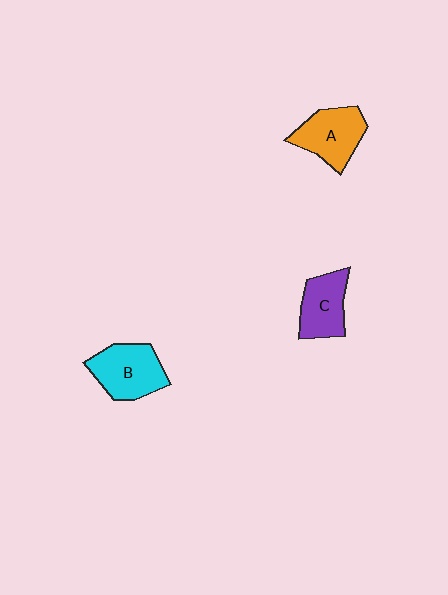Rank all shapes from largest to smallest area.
From largest to smallest: B (cyan), A (orange), C (purple).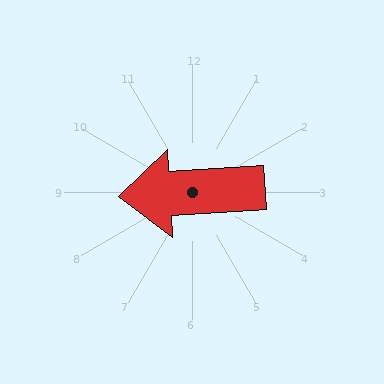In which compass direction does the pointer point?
West.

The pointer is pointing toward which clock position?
Roughly 9 o'clock.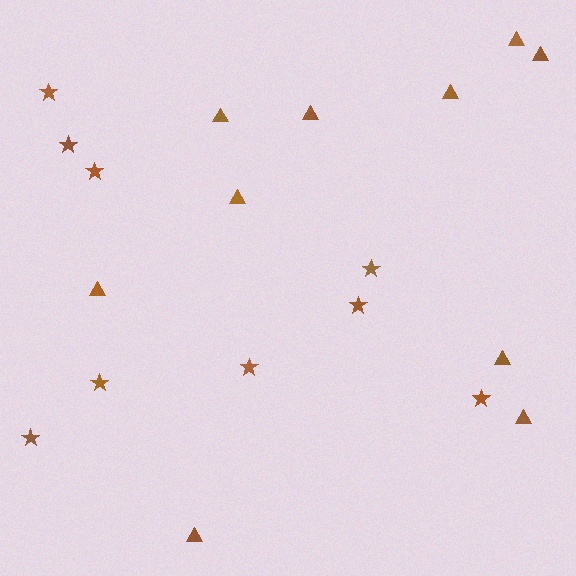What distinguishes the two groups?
There are 2 groups: one group of stars (9) and one group of triangles (10).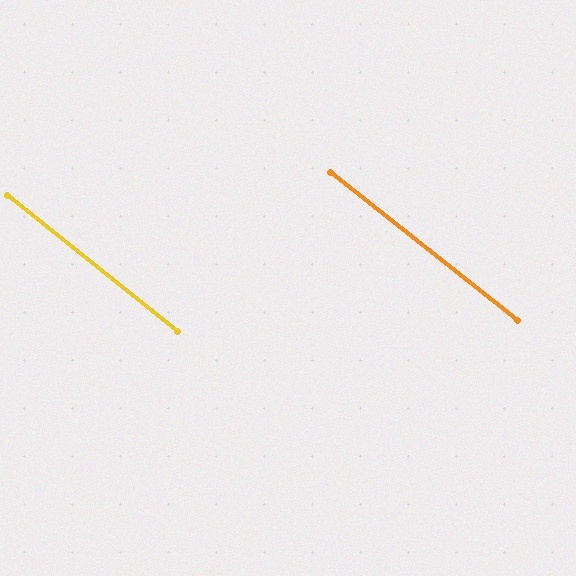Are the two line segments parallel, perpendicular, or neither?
Parallel — their directions differ by only 0.3°.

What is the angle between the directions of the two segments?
Approximately 0 degrees.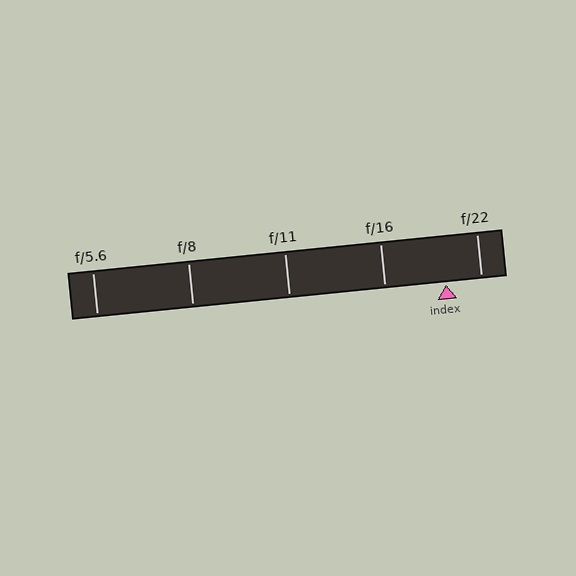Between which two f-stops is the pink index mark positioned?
The index mark is between f/16 and f/22.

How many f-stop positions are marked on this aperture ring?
There are 5 f-stop positions marked.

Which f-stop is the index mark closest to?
The index mark is closest to f/22.